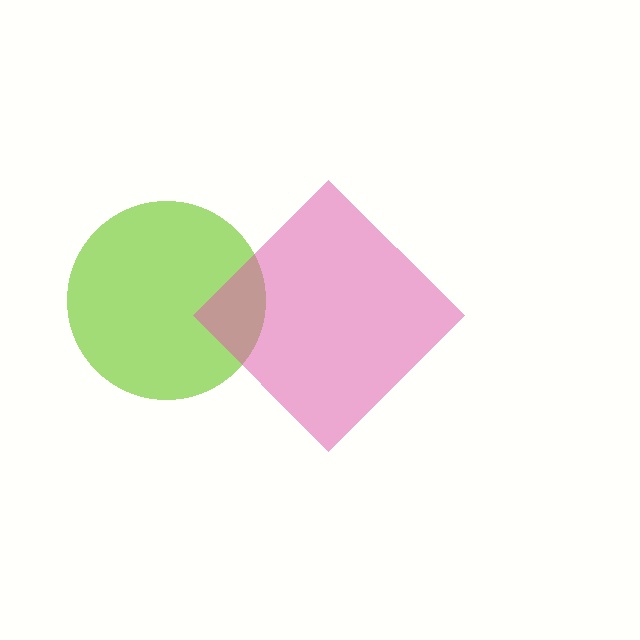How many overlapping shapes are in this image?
There are 2 overlapping shapes in the image.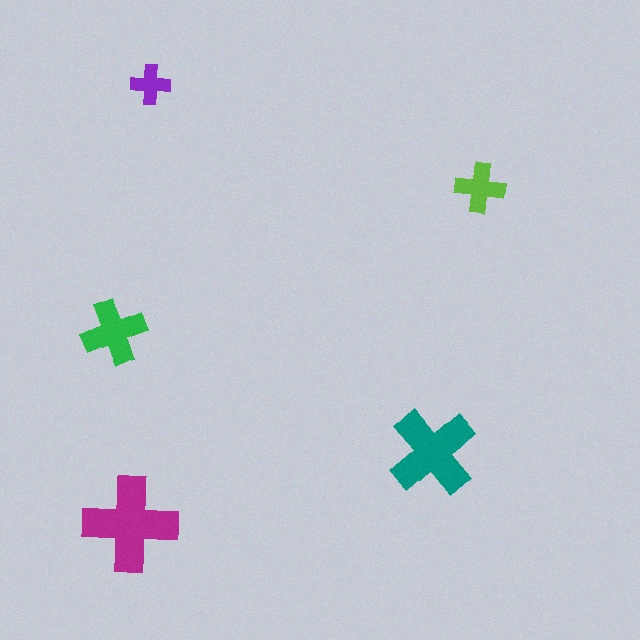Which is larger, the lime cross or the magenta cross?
The magenta one.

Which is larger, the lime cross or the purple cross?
The lime one.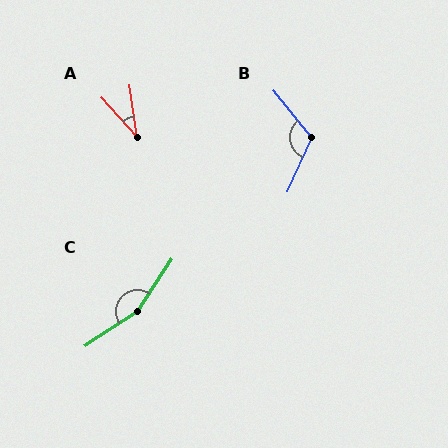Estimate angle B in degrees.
Approximately 117 degrees.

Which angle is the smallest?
A, at approximately 33 degrees.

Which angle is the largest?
C, at approximately 157 degrees.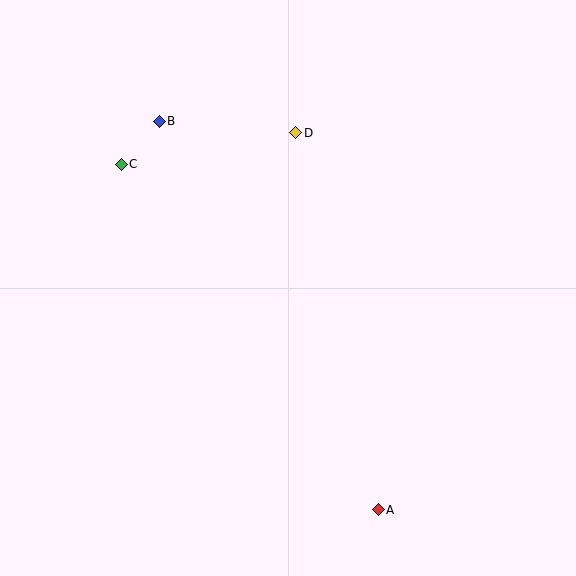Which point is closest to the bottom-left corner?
Point A is closest to the bottom-left corner.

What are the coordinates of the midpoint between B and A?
The midpoint between B and A is at (269, 315).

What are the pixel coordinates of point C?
Point C is at (121, 164).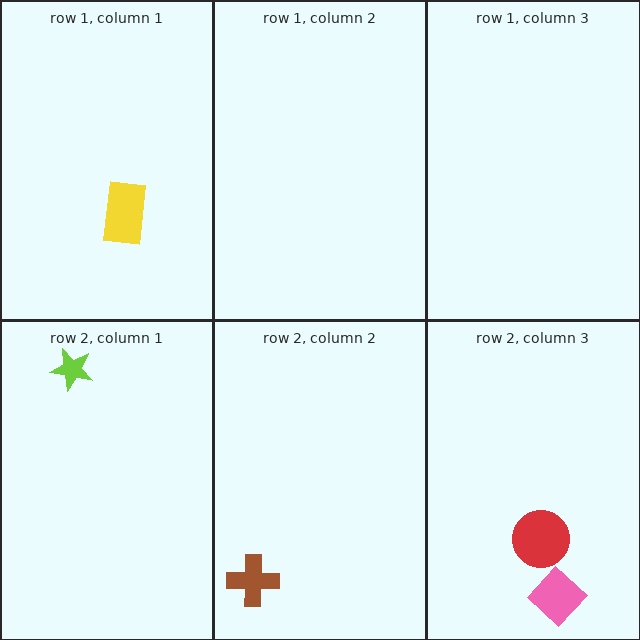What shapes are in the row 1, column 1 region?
The yellow rectangle.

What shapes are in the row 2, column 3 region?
The red circle, the pink diamond.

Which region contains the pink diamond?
The row 2, column 3 region.